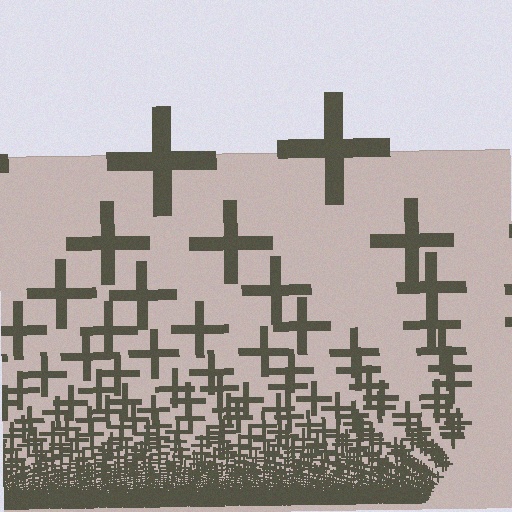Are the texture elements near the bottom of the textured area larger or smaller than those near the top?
Smaller. The gradient is inverted — elements near the bottom are smaller and denser.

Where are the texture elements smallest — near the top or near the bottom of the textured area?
Near the bottom.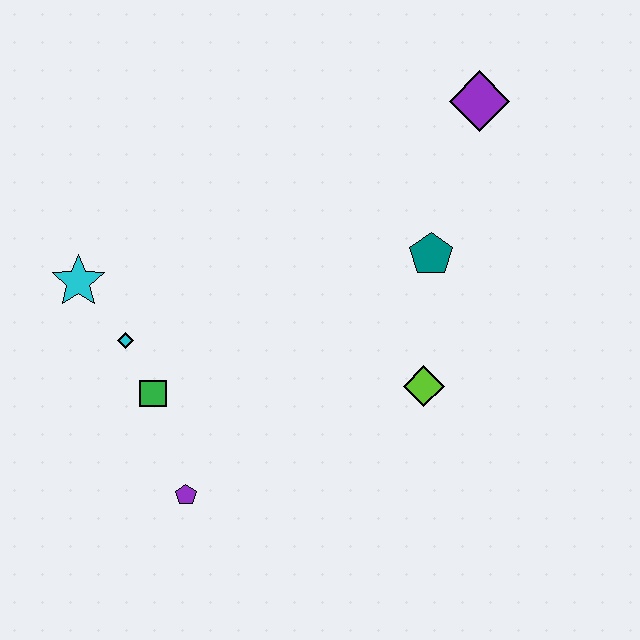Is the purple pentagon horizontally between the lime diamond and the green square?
Yes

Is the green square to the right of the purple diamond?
No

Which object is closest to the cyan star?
The cyan diamond is closest to the cyan star.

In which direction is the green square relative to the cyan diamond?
The green square is below the cyan diamond.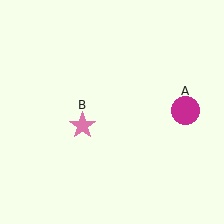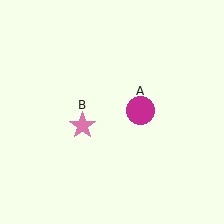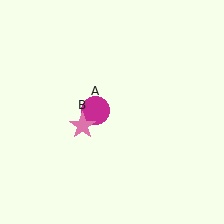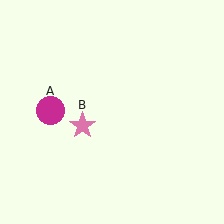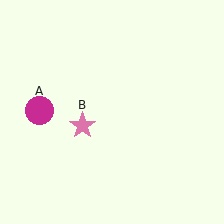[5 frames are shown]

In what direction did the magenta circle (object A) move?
The magenta circle (object A) moved left.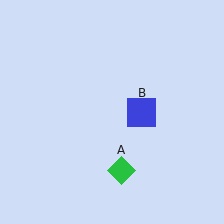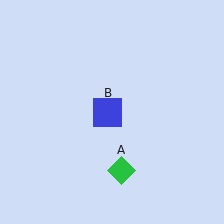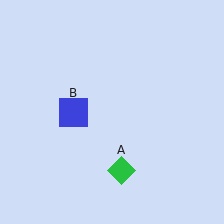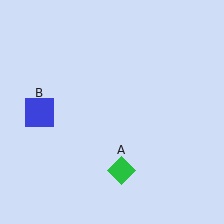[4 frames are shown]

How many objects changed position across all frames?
1 object changed position: blue square (object B).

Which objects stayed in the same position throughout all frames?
Green diamond (object A) remained stationary.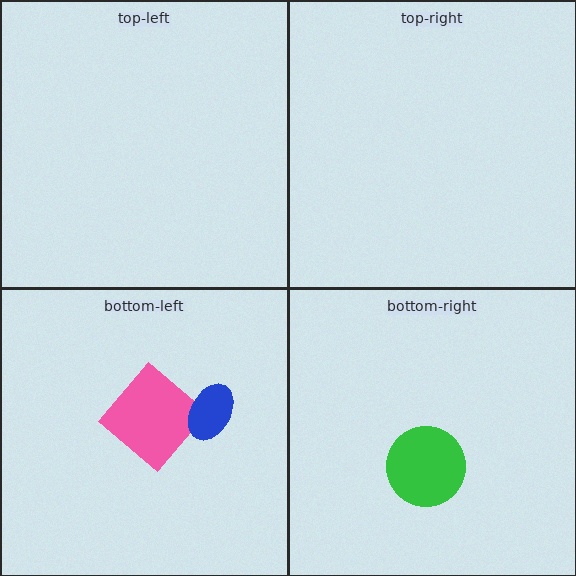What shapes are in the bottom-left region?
The pink diamond, the blue ellipse.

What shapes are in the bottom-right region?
The green circle.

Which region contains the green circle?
The bottom-right region.